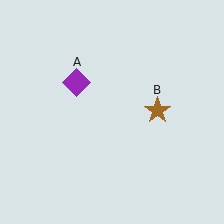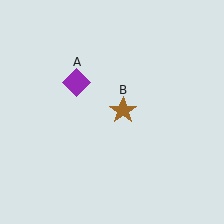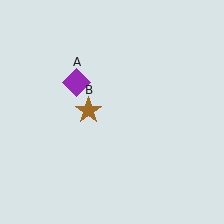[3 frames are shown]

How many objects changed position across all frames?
1 object changed position: brown star (object B).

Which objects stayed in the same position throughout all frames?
Purple diamond (object A) remained stationary.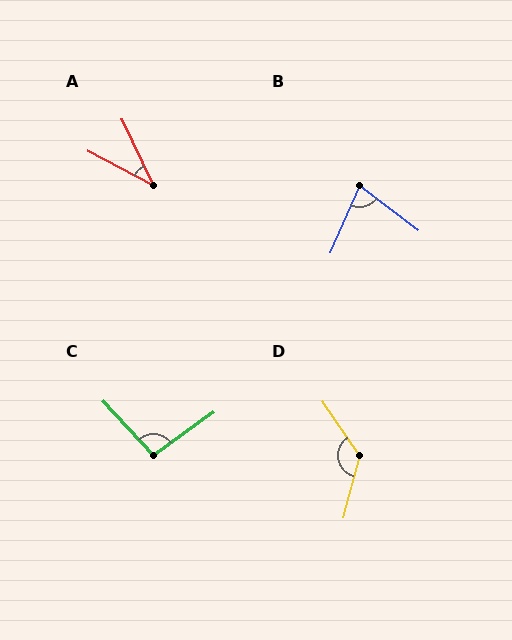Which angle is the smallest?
A, at approximately 37 degrees.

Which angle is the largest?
D, at approximately 131 degrees.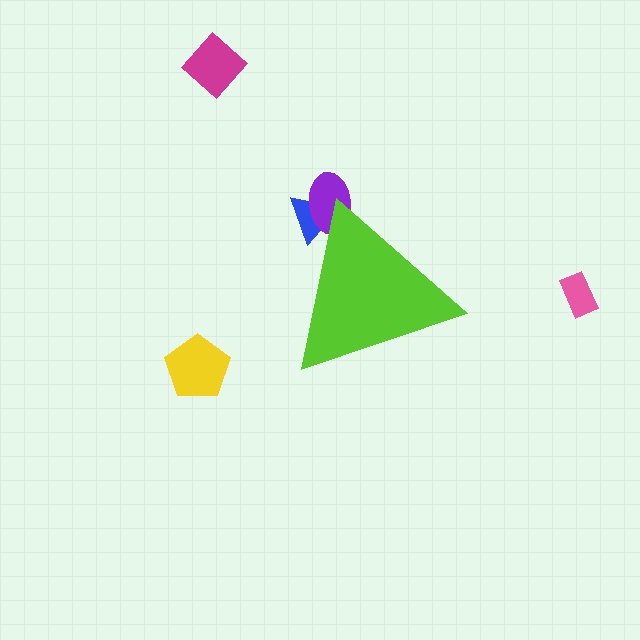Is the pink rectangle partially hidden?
No, the pink rectangle is fully visible.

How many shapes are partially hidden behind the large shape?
2 shapes are partially hidden.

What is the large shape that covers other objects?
A lime triangle.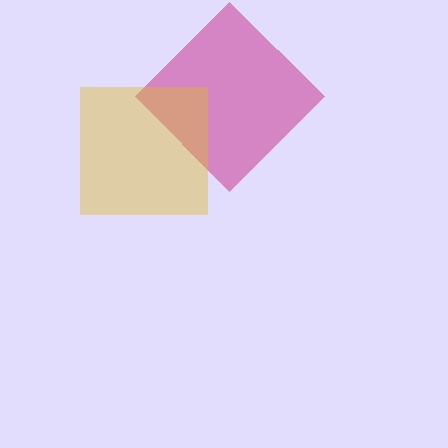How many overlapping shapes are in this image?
There are 2 overlapping shapes in the image.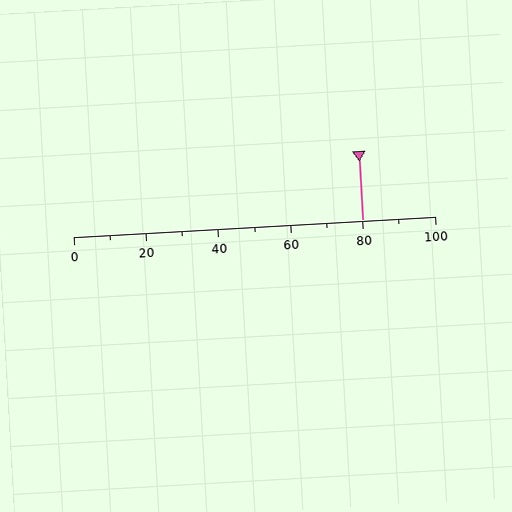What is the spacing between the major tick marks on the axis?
The major ticks are spaced 20 apart.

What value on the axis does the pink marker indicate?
The marker indicates approximately 80.